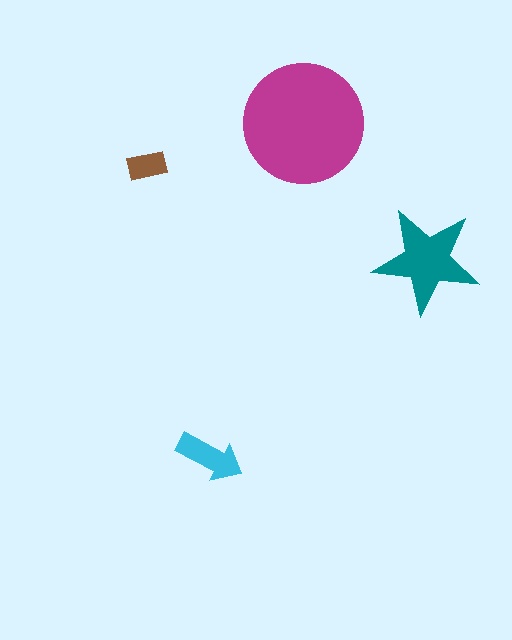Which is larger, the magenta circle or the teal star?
The magenta circle.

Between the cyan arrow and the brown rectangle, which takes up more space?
The cyan arrow.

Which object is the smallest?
The brown rectangle.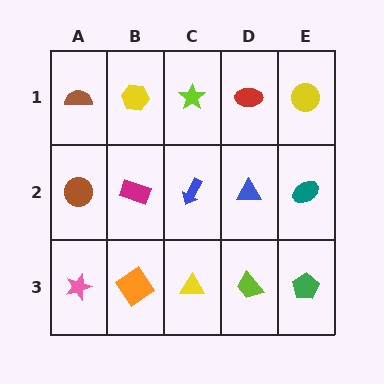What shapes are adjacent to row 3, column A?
A brown circle (row 2, column A), an orange diamond (row 3, column B).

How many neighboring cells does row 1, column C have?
3.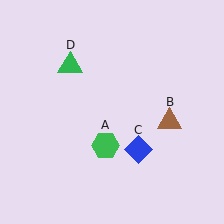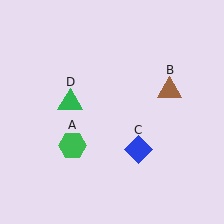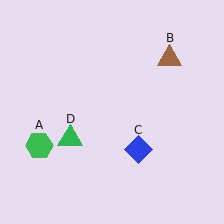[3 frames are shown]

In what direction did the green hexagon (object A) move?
The green hexagon (object A) moved left.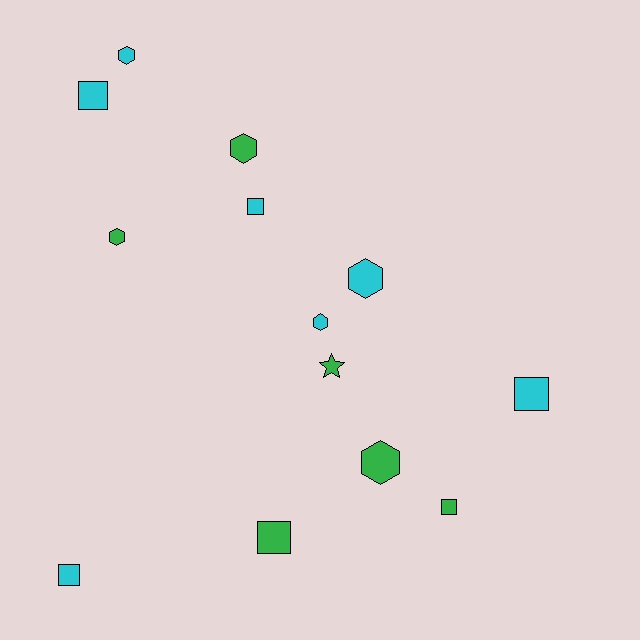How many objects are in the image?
There are 13 objects.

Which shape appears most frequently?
Square, with 6 objects.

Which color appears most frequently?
Cyan, with 7 objects.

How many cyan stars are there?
There are no cyan stars.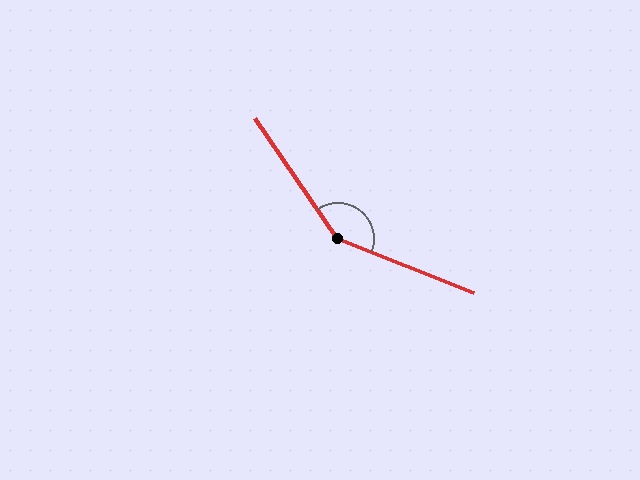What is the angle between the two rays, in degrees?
Approximately 146 degrees.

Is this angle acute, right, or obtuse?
It is obtuse.